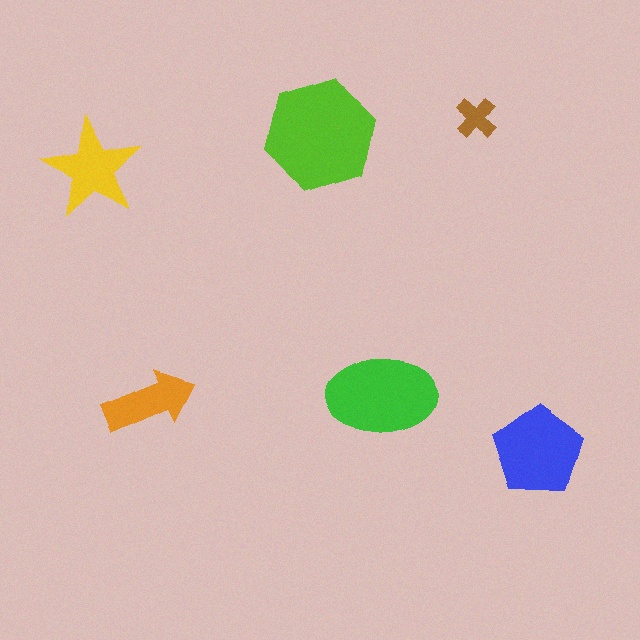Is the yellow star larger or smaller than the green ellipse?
Smaller.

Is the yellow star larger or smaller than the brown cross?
Larger.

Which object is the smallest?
The brown cross.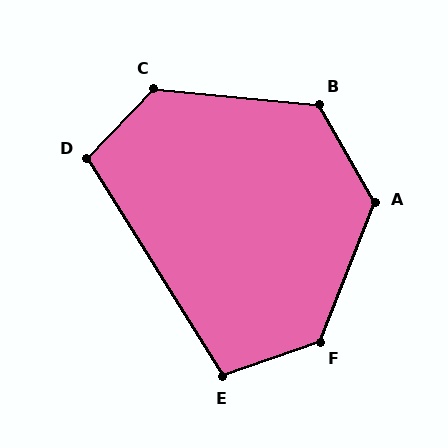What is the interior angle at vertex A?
Approximately 129 degrees (obtuse).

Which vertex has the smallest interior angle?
E, at approximately 103 degrees.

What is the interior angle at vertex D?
Approximately 104 degrees (obtuse).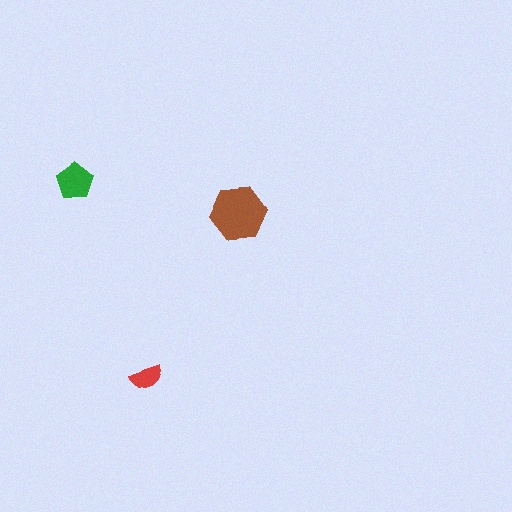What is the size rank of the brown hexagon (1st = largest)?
1st.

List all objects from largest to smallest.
The brown hexagon, the green pentagon, the red semicircle.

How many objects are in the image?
There are 3 objects in the image.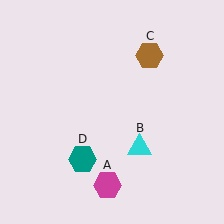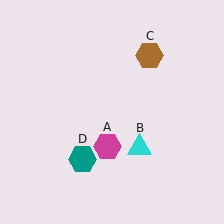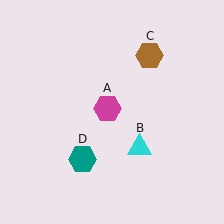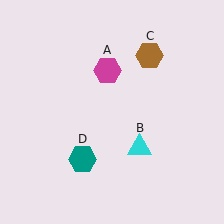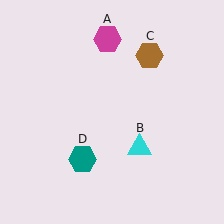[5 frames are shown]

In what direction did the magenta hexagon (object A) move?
The magenta hexagon (object A) moved up.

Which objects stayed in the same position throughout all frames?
Cyan triangle (object B) and brown hexagon (object C) and teal hexagon (object D) remained stationary.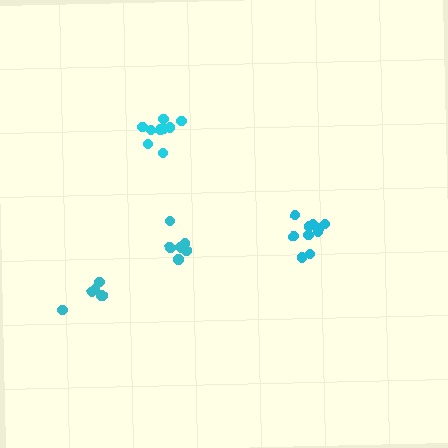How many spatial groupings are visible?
There are 4 spatial groupings.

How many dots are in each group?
Group 1: 7 dots, Group 2: 6 dots, Group 3: 10 dots, Group 4: 10 dots (33 total).